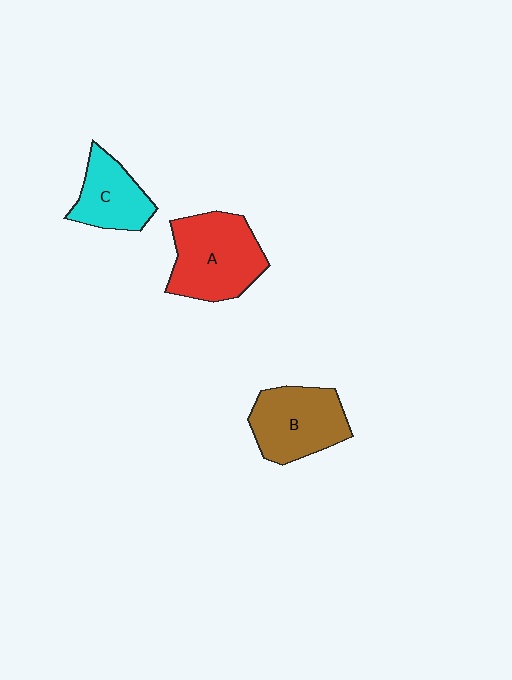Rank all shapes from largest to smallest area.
From largest to smallest: A (red), B (brown), C (cyan).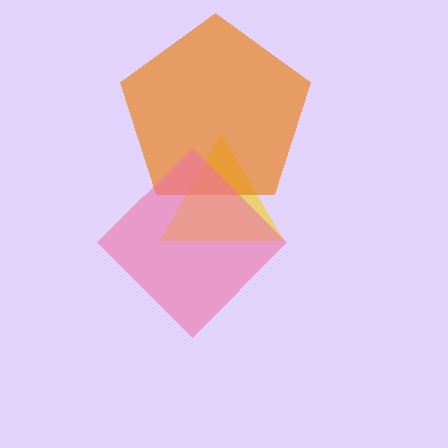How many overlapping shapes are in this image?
There are 3 overlapping shapes in the image.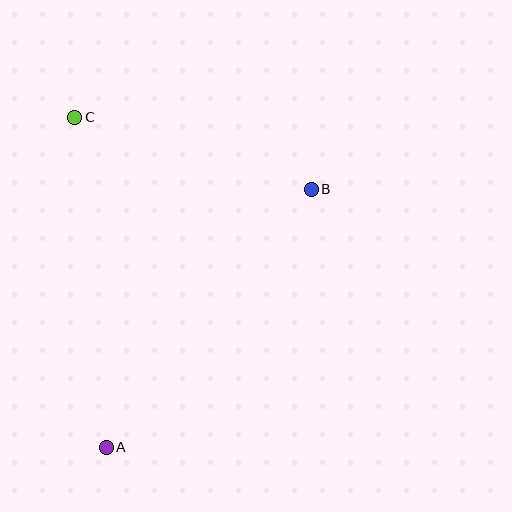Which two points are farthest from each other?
Points A and C are farthest from each other.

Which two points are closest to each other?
Points B and C are closest to each other.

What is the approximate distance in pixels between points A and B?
The distance between A and B is approximately 330 pixels.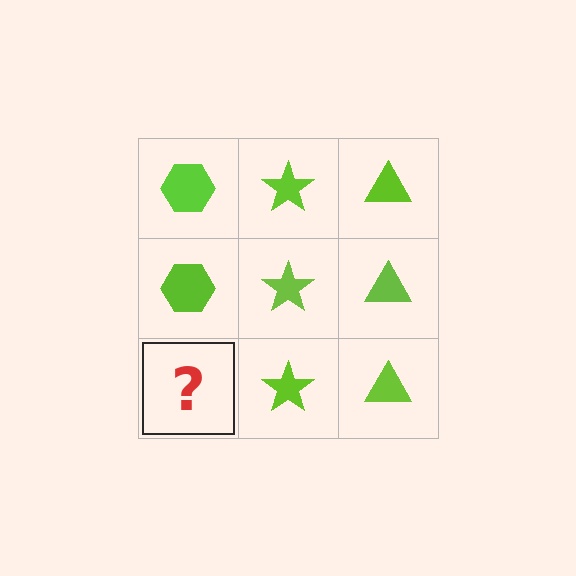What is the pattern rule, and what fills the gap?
The rule is that each column has a consistent shape. The gap should be filled with a lime hexagon.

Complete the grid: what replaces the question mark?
The question mark should be replaced with a lime hexagon.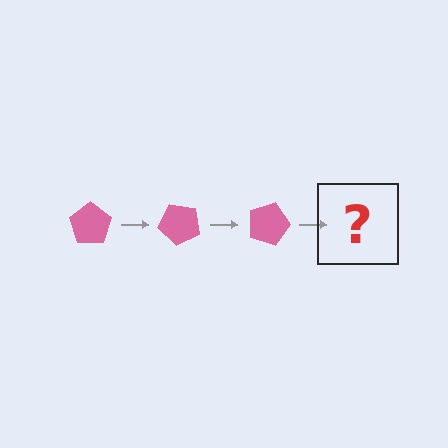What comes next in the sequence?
The next element should be a pink pentagon rotated 135 degrees.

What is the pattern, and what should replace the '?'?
The pattern is that the pentagon rotates 45 degrees each step. The '?' should be a pink pentagon rotated 135 degrees.